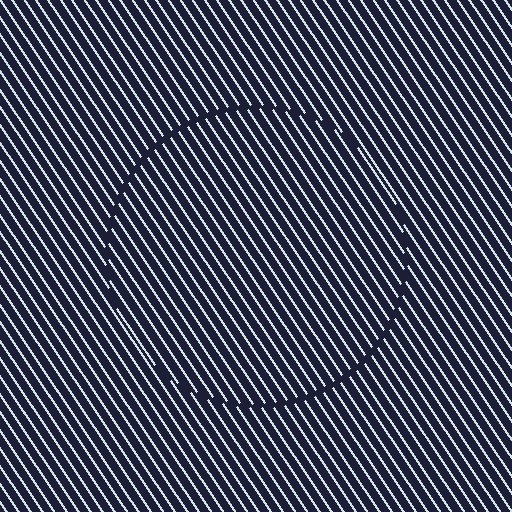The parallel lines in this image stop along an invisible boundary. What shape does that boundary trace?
An illusory circle. The interior of the shape contains the same grating, shifted by half a period — the contour is defined by the phase discontinuity where line-ends from the inner and outer gratings abut.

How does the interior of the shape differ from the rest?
The interior of the shape contains the same grating, shifted by half a period — the contour is defined by the phase discontinuity where line-ends from the inner and outer gratings abut.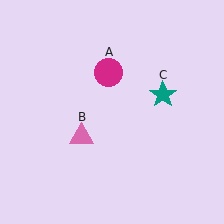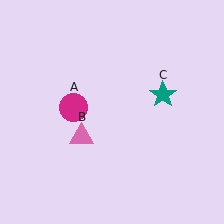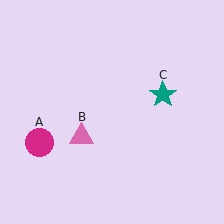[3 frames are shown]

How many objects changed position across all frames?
1 object changed position: magenta circle (object A).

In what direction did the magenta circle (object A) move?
The magenta circle (object A) moved down and to the left.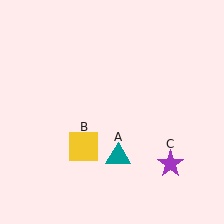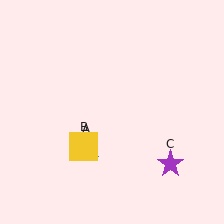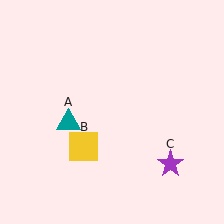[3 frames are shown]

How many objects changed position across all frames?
1 object changed position: teal triangle (object A).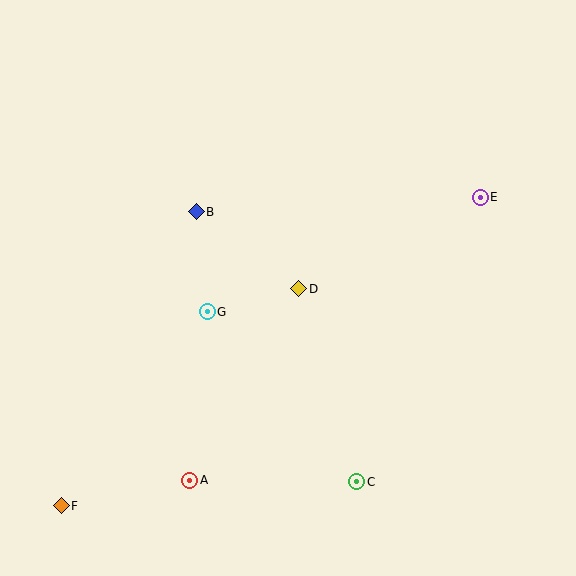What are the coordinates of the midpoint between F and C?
The midpoint between F and C is at (209, 494).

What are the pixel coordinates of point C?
Point C is at (357, 482).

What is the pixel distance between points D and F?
The distance between D and F is 322 pixels.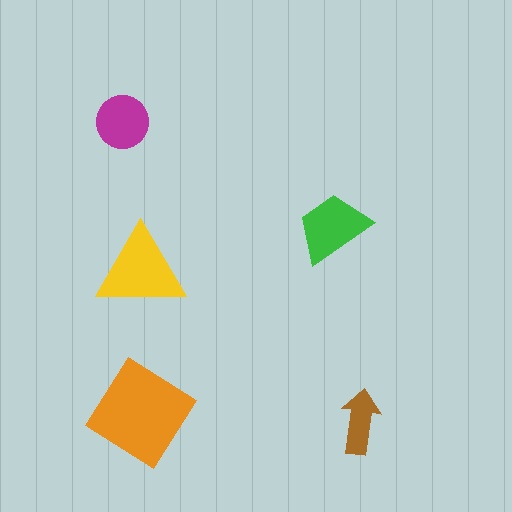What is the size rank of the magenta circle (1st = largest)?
4th.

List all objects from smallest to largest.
The brown arrow, the magenta circle, the green trapezoid, the yellow triangle, the orange diamond.